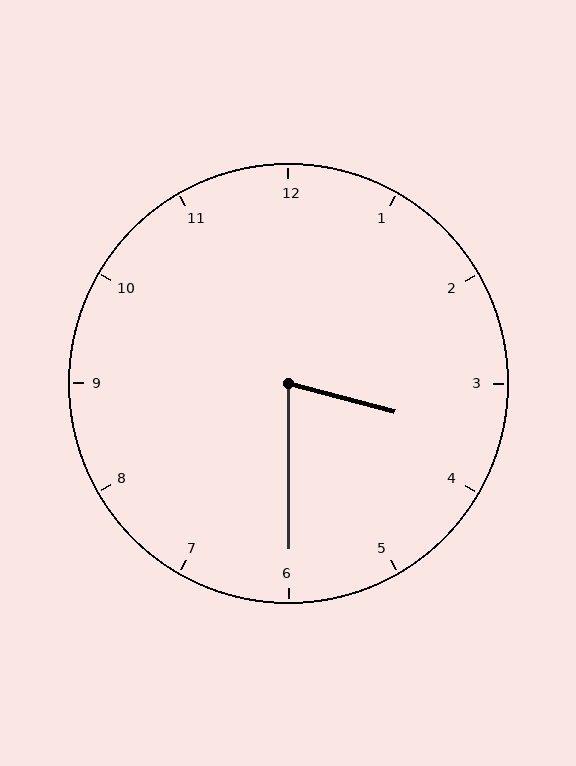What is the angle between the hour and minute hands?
Approximately 75 degrees.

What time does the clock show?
3:30.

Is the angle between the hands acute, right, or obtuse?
It is acute.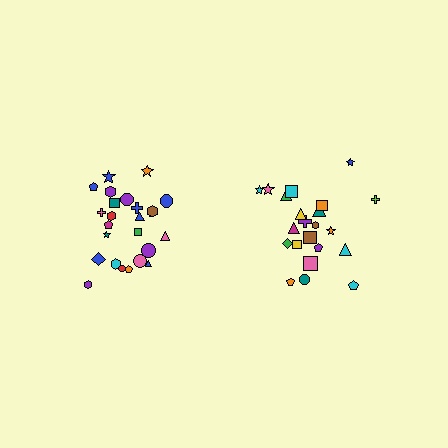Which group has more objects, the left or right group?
The left group.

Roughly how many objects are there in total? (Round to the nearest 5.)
Roughly 45 objects in total.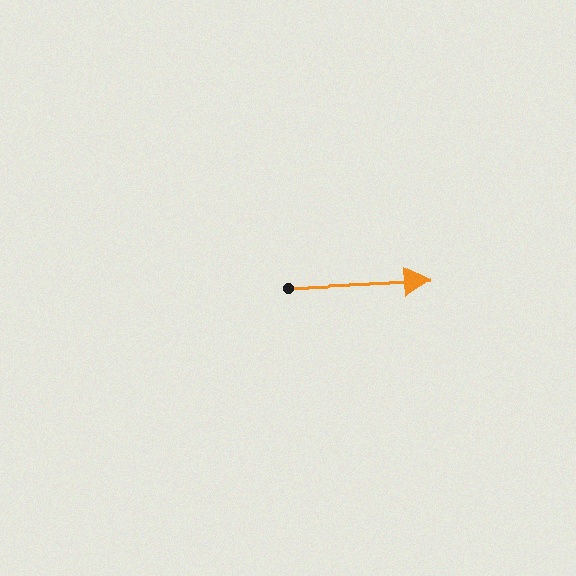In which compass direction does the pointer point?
East.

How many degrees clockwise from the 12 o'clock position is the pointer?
Approximately 87 degrees.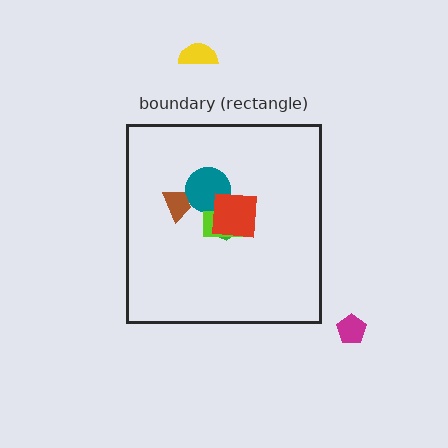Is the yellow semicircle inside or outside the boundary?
Outside.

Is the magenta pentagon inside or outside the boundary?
Outside.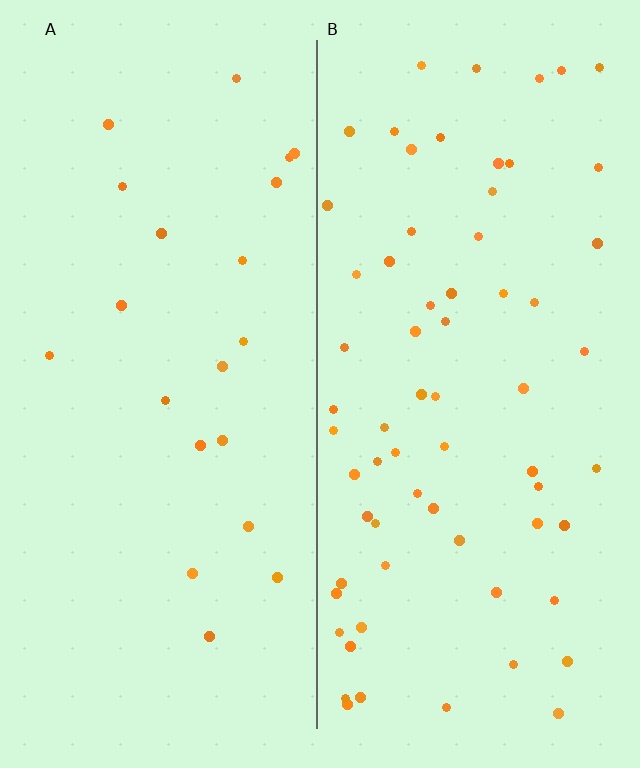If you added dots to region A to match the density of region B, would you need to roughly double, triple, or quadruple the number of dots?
Approximately triple.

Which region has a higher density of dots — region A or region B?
B (the right).